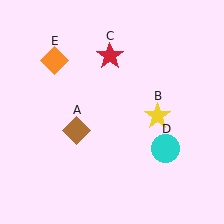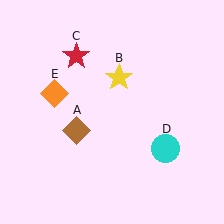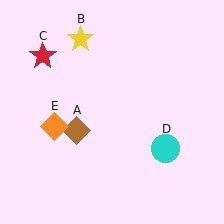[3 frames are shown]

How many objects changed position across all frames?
3 objects changed position: yellow star (object B), red star (object C), orange diamond (object E).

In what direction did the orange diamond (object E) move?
The orange diamond (object E) moved down.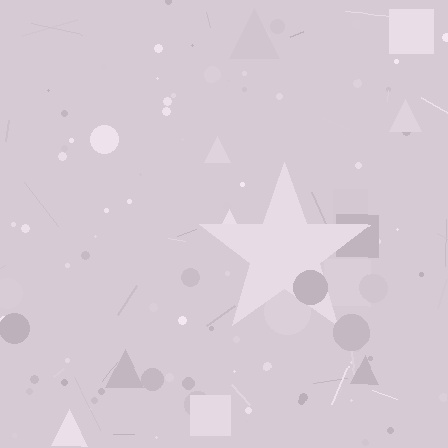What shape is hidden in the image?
A star is hidden in the image.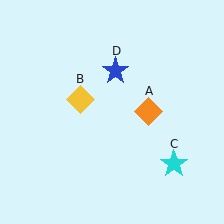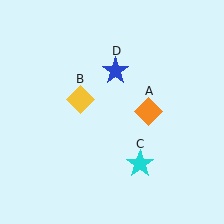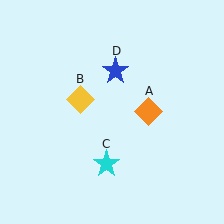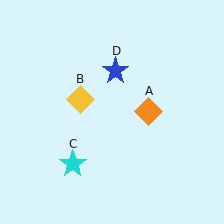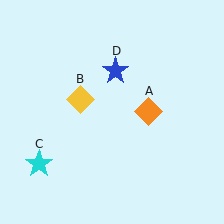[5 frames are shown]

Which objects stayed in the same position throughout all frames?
Orange diamond (object A) and yellow diamond (object B) and blue star (object D) remained stationary.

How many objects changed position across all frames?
1 object changed position: cyan star (object C).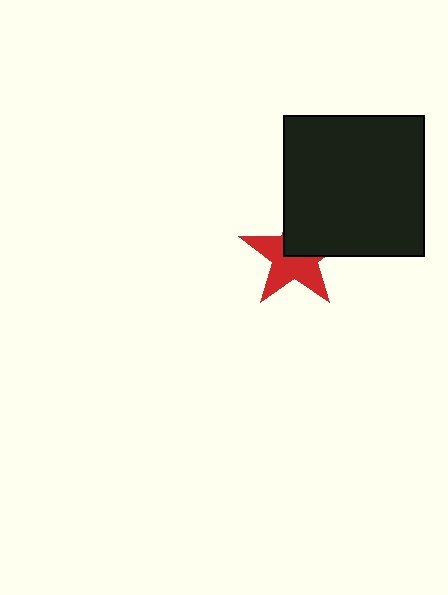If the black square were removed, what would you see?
You would see the complete red star.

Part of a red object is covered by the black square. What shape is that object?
It is a star.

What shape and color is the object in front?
The object in front is a black square.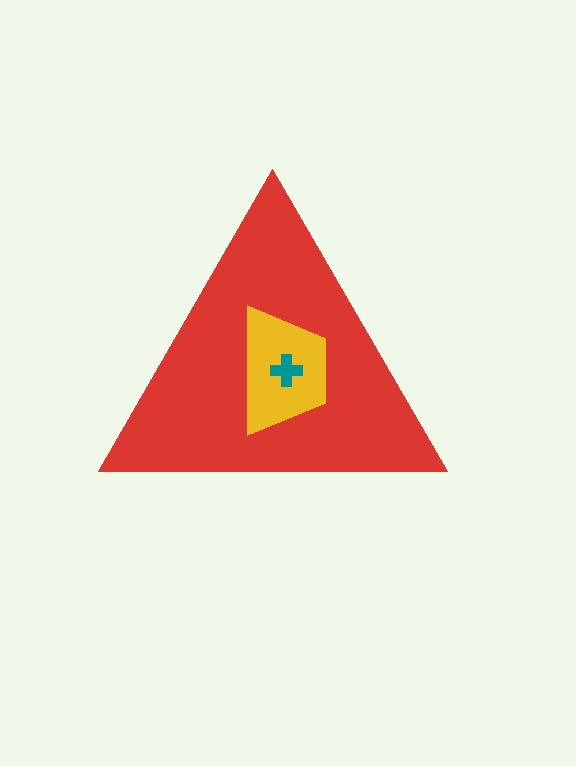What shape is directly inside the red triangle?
The yellow trapezoid.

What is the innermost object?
The teal cross.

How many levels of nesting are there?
3.